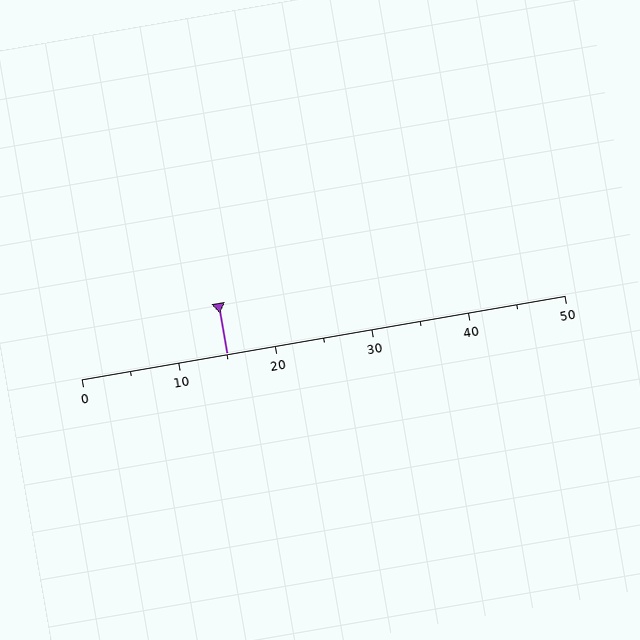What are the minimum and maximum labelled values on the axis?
The axis runs from 0 to 50.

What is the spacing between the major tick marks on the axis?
The major ticks are spaced 10 apart.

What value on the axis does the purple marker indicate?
The marker indicates approximately 15.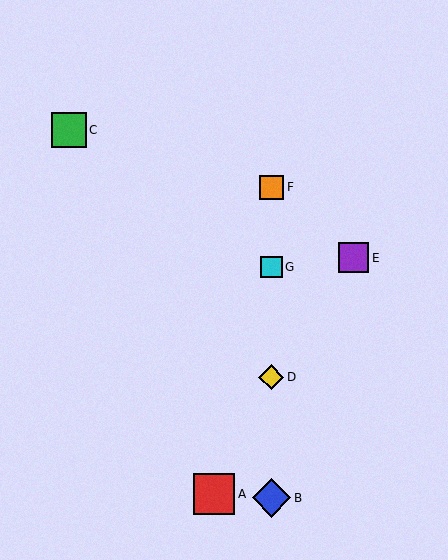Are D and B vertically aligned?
Yes, both are at x≈271.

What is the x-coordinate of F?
Object F is at x≈271.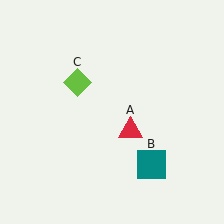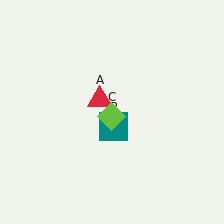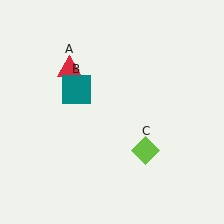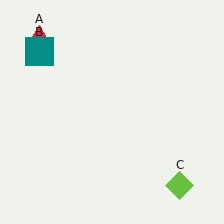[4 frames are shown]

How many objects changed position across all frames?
3 objects changed position: red triangle (object A), teal square (object B), lime diamond (object C).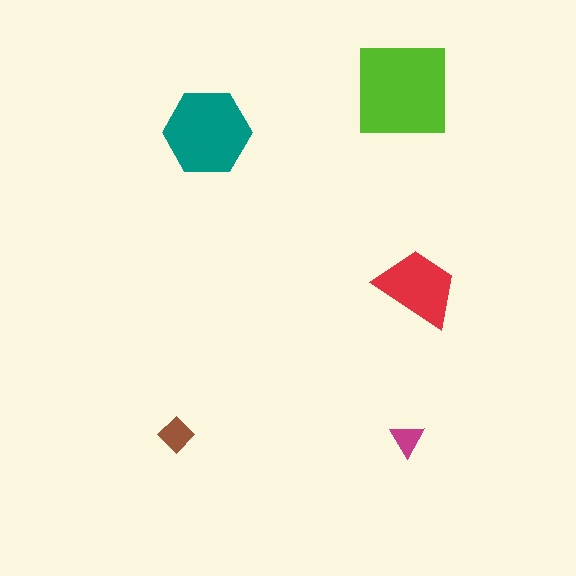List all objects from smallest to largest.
The magenta triangle, the brown diamond, the red trapezoid, the teal hexagon, the lime square.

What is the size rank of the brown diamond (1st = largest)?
4th.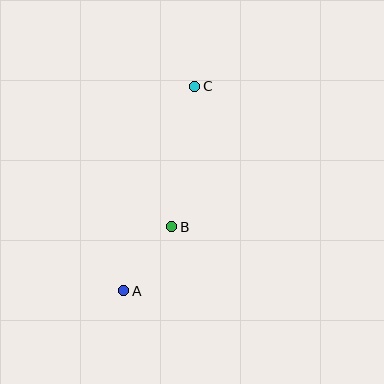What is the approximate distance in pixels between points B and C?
The distance between B and C is approximately 142 pixels.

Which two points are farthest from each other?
Points A and C are farthest from each other.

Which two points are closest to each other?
Points A and B are closest to each other.